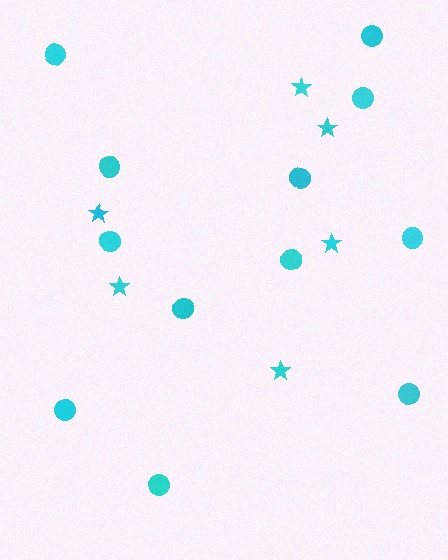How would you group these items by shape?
There are 2 groups: one group of stars (6) and one group of circles (12).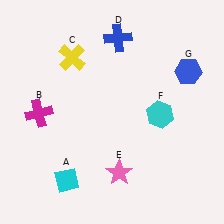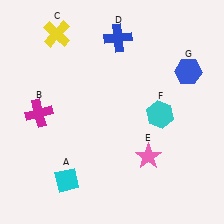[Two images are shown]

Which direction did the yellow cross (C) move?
The yellow cross (C) moved up.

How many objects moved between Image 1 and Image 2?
2 objects moved between the two images.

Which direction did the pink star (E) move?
The pink star (E) moved right.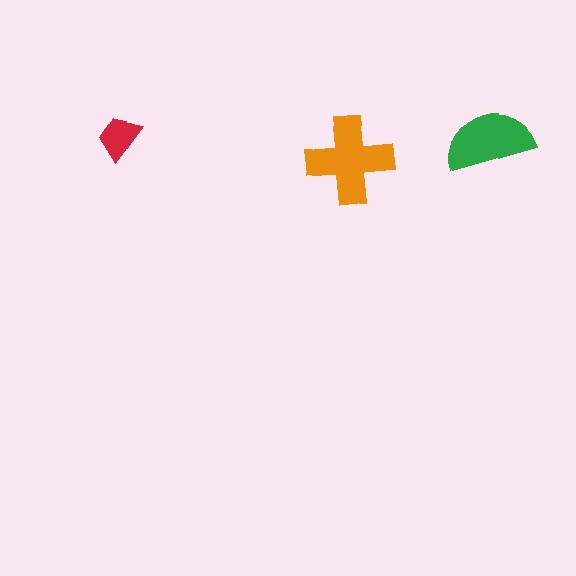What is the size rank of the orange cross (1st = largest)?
1st.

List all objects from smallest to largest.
The red trapezoid, the green semicircle, the orange cross.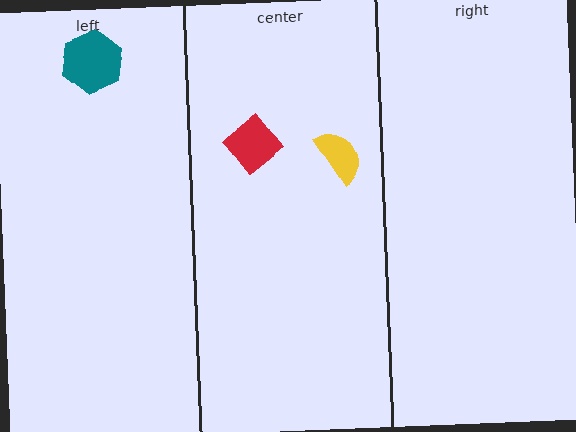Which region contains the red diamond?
The center region.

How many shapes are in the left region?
1.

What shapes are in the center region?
The red diamond, the yellow semicircle.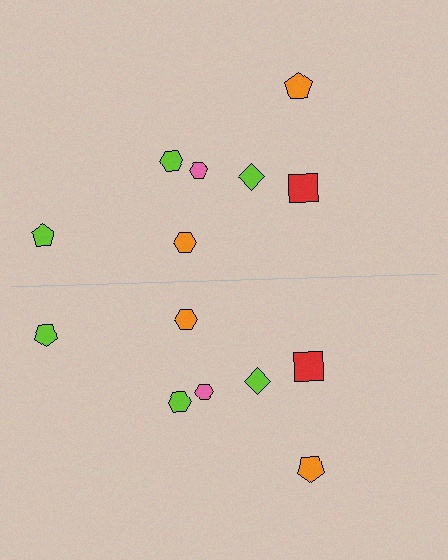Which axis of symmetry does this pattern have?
The pattern has a horizontal axis of symmetry running through the center of the image.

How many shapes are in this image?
There are 14 shapes in this image.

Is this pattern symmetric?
Yes, this pattern has bilateral (reflection) symmetry.